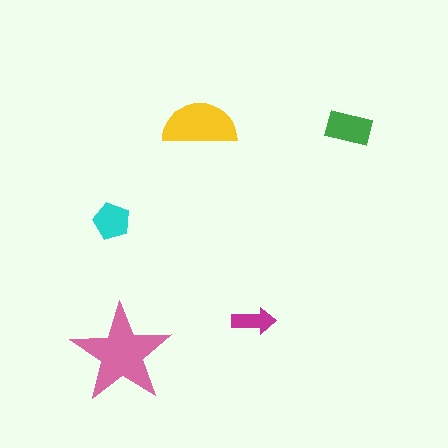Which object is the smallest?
The magenta arrow.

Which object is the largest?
The pink star.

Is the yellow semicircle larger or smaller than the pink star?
Smaller.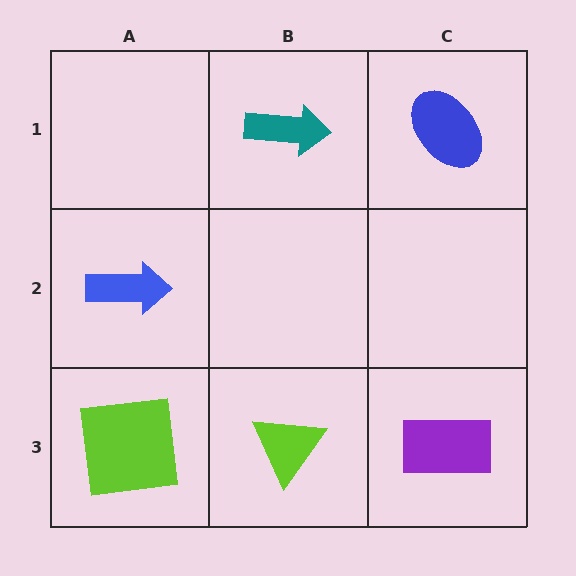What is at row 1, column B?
A teal arrow.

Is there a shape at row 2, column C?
No, that cell is empty.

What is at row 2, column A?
A blue arrow.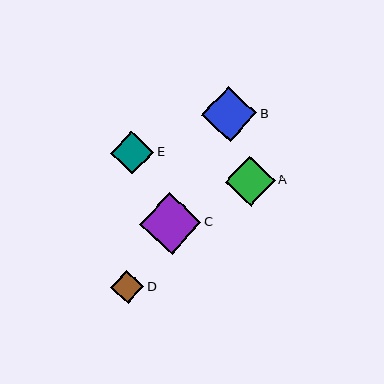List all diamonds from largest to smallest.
From largest to smallest: C, B, A, E, D.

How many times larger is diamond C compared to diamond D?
Diamond C is approximately 1.9 times the size of diamond D.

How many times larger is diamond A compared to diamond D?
Diamond A is approximately 1.5 times the size of diamond D.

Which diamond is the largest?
Diamond C is the largest with a size of approximately 62 pixels.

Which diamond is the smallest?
Diamond D is the smallest with a size of approximately 33 pixels.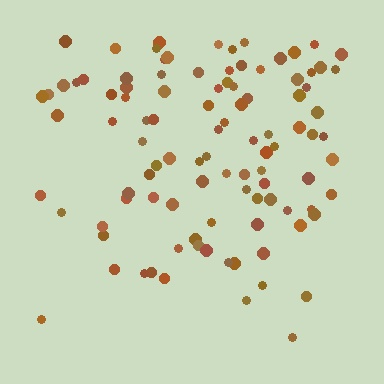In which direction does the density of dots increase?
From bottom to top, with the top side densest.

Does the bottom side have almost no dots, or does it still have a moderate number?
Still a moderate number, just noticeably fewer than the top.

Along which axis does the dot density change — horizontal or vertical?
Vertical.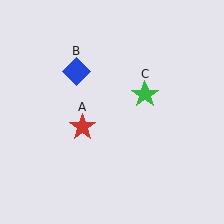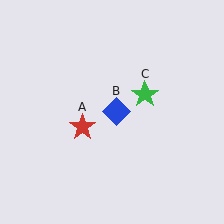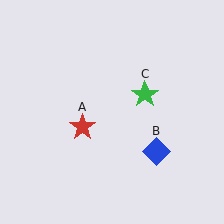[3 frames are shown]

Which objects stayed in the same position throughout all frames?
Red star (object A) and green star (object C) remained stationary.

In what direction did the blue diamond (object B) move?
The blue diamond (object B) moved down and to the right.